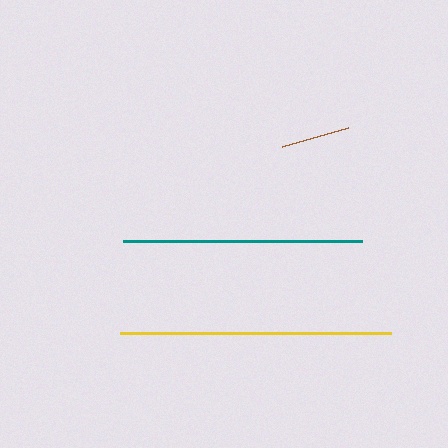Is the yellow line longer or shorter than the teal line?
The yellow line is longer than the teal line.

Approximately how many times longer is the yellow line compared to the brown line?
The yellow line is approximately 3.9 times the length of the brown line.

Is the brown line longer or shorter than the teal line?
The teal line is longer than the brown line.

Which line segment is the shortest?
The brown line is the shortest at approximately 69 pixels.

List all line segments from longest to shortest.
From longest to shortest: yellow, teal, brown.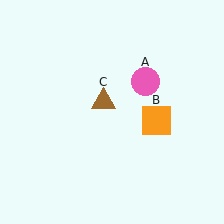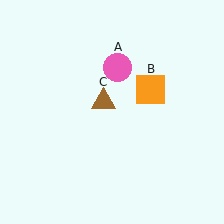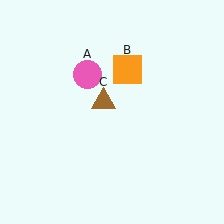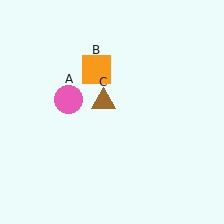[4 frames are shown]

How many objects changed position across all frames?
2 objects changed position: pink circle (object A), orange square (object B).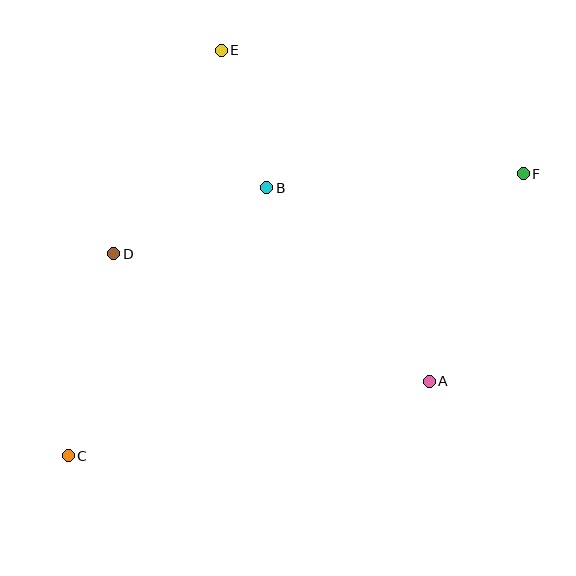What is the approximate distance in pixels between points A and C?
The distance between A and C is approximately 369 pixels.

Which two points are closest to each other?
Points B and E are closest to each other.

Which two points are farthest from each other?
Points C and F are farthest from each other.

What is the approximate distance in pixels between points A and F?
The distance between A and F is approximately 228 pixels.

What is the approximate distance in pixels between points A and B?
The distance between A and B is approximately 252 pixels.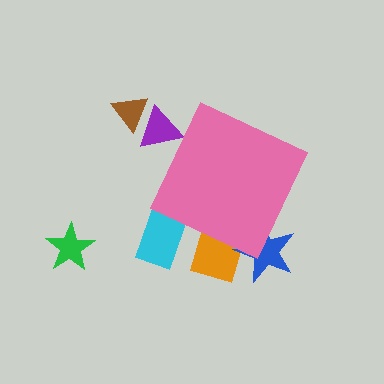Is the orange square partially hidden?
Yes, the orange square is partially hidden behind the pink diamond.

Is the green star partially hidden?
No, the green star is fully visible.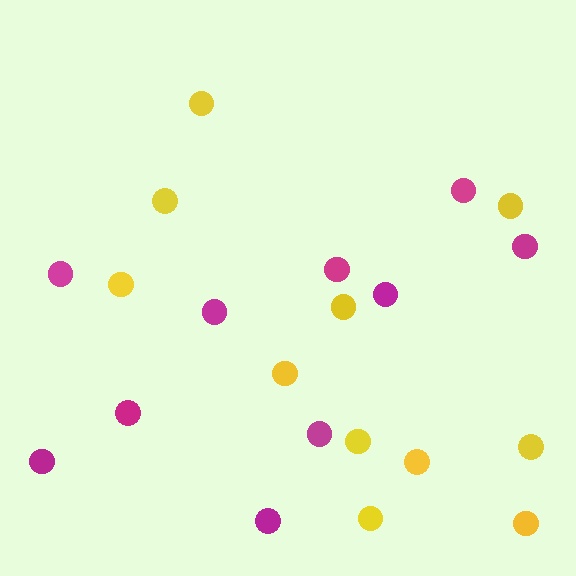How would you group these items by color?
There are 2 groups: one group of magenta circles (10) and one group of yellow circles (11).